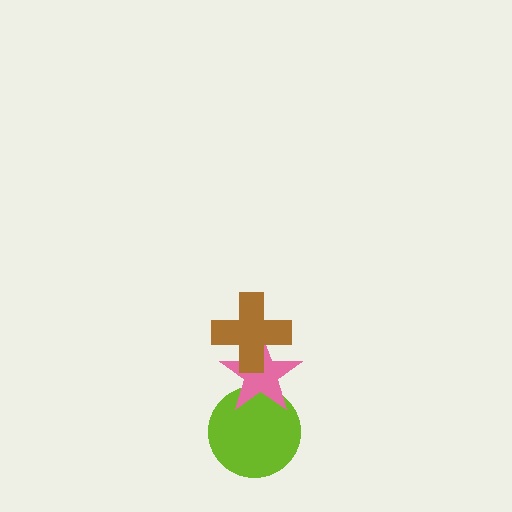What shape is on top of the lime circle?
The pink star is on top of the lime circle.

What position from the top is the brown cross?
The brown cross is 1st from the top.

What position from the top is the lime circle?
The lime circle is 3rd from the top.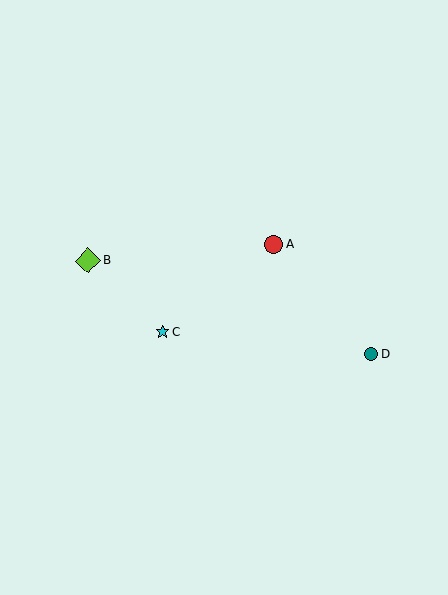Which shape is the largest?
The lime diamond (labeled B) is the largest.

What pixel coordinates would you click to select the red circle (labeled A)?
Click at (274, 244) to select the red circle A.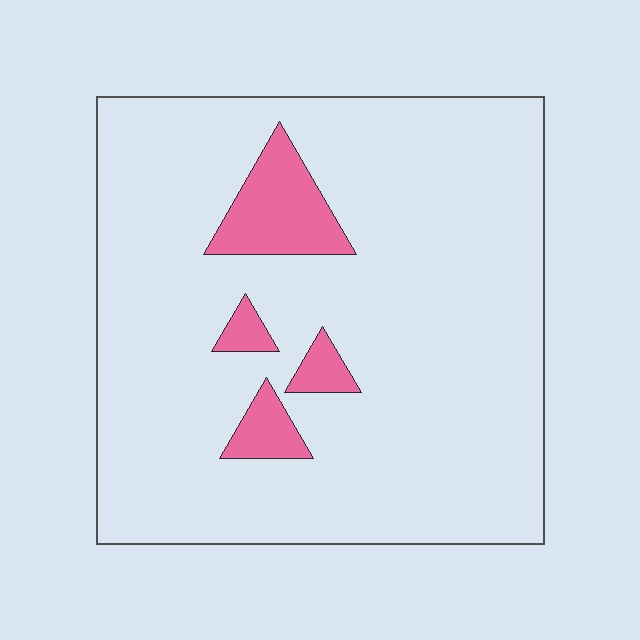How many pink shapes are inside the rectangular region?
4.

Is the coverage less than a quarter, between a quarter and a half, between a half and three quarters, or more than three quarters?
Less than a quarter.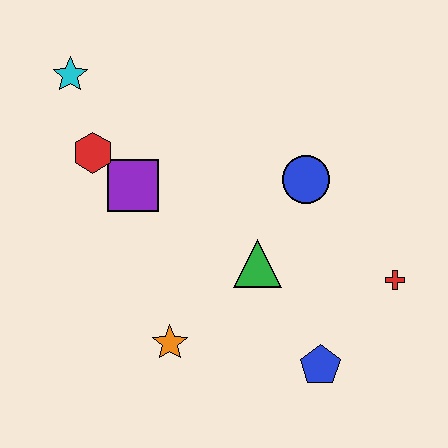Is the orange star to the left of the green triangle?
Yes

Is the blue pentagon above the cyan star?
No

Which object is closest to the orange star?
The green triangle is closest to the orange star.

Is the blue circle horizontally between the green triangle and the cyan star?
No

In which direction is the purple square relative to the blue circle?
The purple square is to the left of the blue circle.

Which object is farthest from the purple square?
The red cross is farthest from the purple square.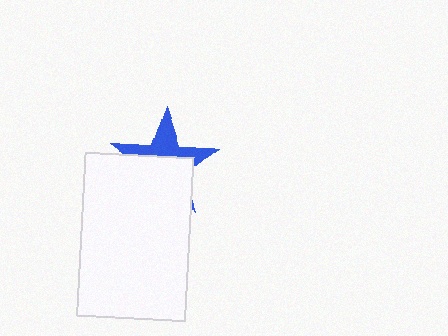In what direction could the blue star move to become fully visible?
The blue star could move up. That would shift it out from behind the white rectangle entirely.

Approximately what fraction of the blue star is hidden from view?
Roughly 58% of the blue star is hidden behind the white rectangle.